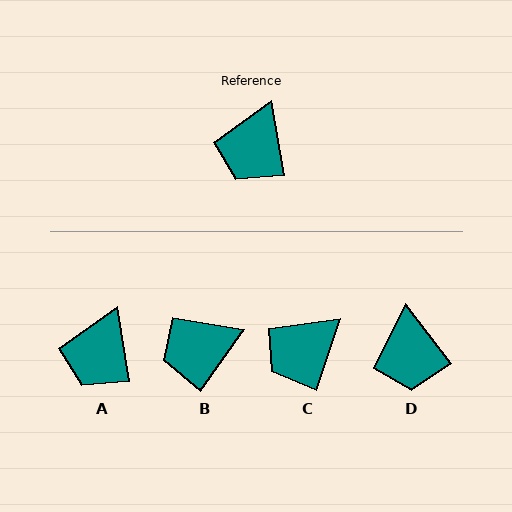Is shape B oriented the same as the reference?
No, it is off by about 45 degrees.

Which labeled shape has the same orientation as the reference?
A.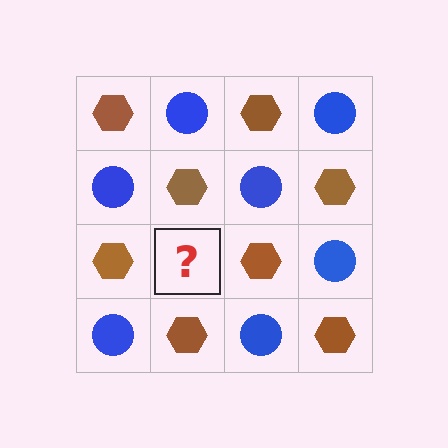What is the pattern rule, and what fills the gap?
The rule is that it alternates brown hexagon and blue circle in a checkerboard pattern. The gap should be filled with a blue circle.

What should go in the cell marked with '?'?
The missing cell should contain a blue circle.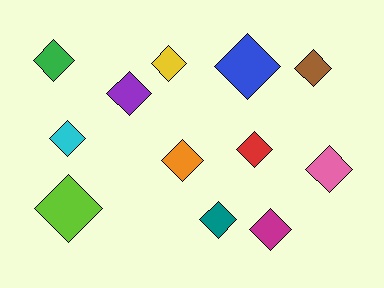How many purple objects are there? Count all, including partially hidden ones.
There is 1 purple object.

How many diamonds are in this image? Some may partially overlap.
There are 12 diamonds.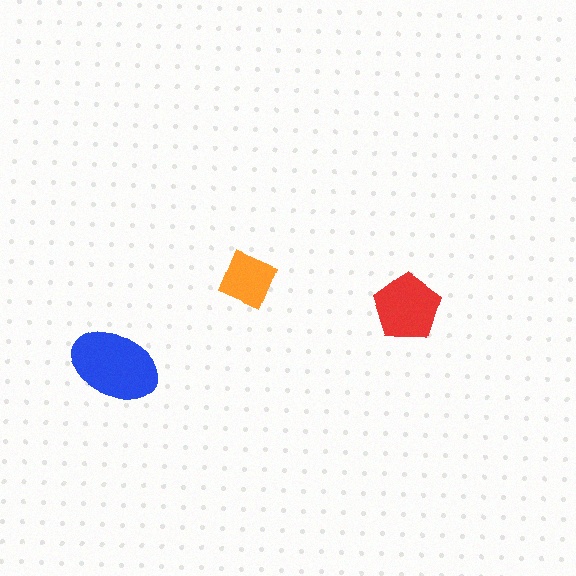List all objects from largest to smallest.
The blue ellipse, the red pentagon, the orange diamond.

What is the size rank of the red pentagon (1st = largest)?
2nd.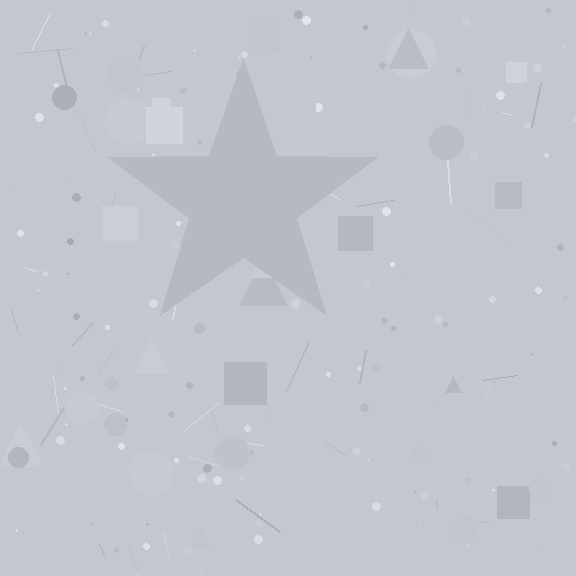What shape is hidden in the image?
A star is hidden in the image.